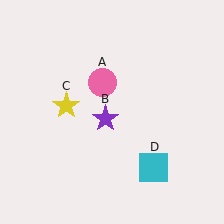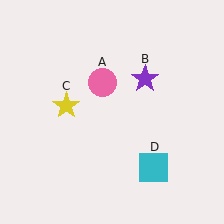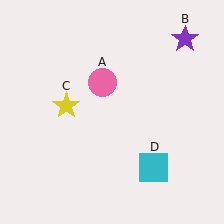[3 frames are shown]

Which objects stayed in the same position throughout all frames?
Pink circle (object A) and yellow star (object C) and cyan square (object D) remained stationary.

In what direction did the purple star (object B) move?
The purple star (object B) moved up and to the right.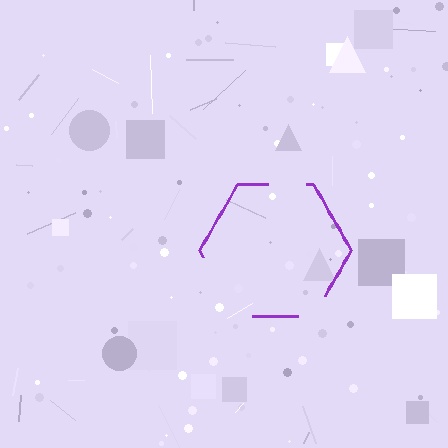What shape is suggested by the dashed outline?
The dashed outline suggests a hexagon.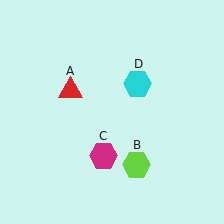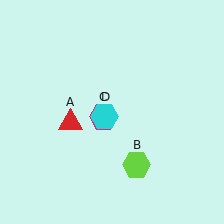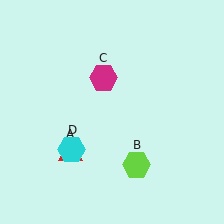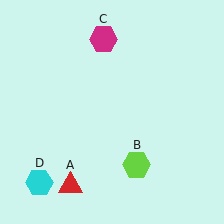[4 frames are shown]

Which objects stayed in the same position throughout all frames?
Lime hexagon (object B) remained stationary.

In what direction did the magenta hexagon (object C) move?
The magenta hexagon (object C) moved up.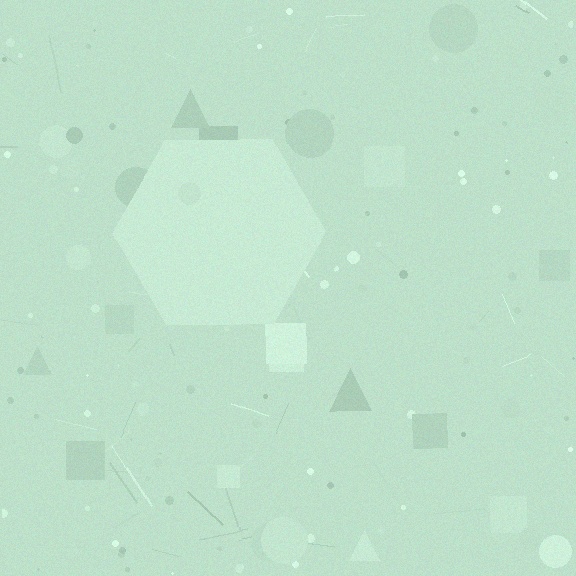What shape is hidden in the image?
A hexagon is hidden in the image.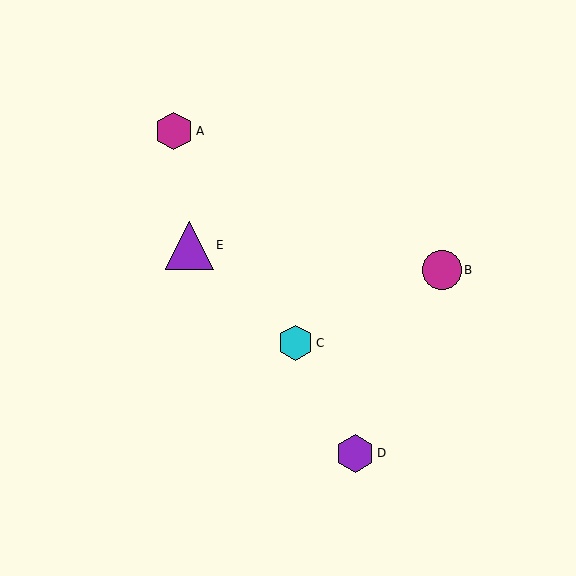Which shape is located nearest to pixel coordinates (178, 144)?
The magenta hexagon (labeled A) at (174, 131) is nearest to that location.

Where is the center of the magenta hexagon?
The center of the magenta hexagon is at (174, 131).